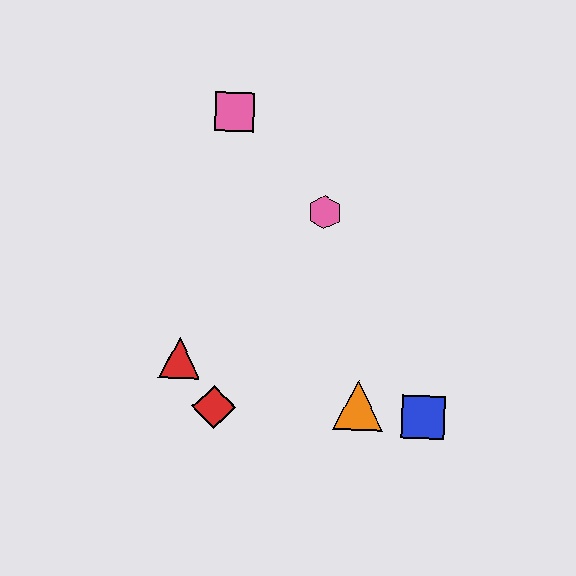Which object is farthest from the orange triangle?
The pink square is farthest from the orange triangle.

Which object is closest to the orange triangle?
The blue square is closest to the orange triangle.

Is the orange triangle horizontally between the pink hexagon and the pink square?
No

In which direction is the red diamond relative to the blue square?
The red diamond is to the left of the blue square.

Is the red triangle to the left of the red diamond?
Yes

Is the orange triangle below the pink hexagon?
Yes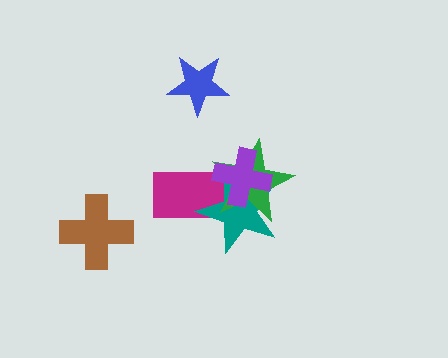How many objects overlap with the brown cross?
0 objects overlap with the brown cross.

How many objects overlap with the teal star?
3 objects overlap with the teal star.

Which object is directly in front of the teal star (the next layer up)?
The green star is directly in front of the teal star.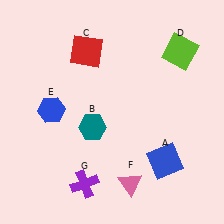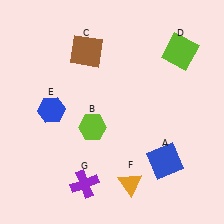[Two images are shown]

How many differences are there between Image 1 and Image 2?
There are 3 differences between the two images.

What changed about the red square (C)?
In Image 1, C is red. In Image 2, it changed to brown.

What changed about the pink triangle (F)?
In Image 1, F is pink. In Image 2, it changed to orange.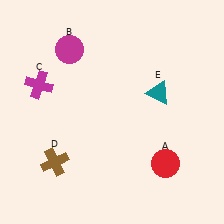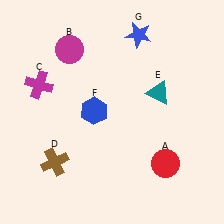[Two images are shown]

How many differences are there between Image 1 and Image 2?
There are 2 differences between the two images.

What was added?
A blue hexagon (F), a blue star (G) were added in Image 2.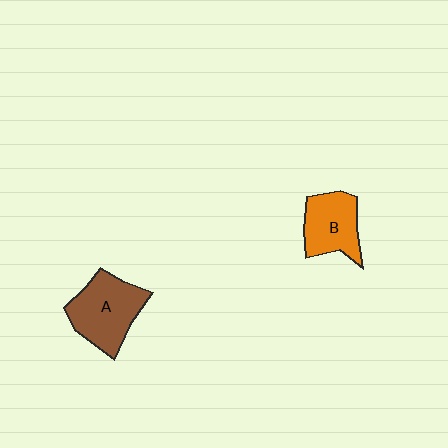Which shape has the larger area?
Shape A (brown).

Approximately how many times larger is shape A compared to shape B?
Approximately 1.3 times.